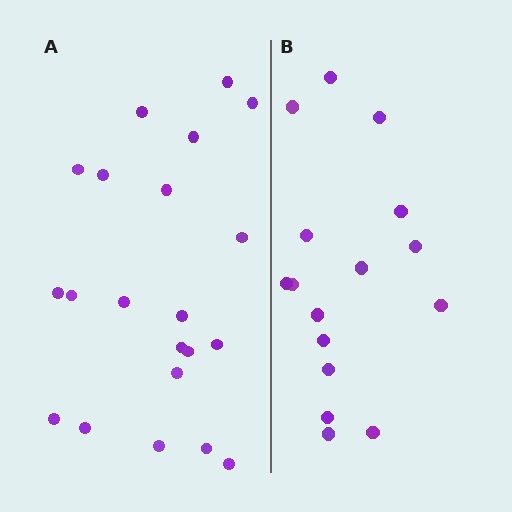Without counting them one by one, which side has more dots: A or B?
Region A (the left region) has more dots.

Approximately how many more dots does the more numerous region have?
Region A has about 5 more dots than region B.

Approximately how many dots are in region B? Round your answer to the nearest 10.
About 20 dots. (The exact count is 16, which rounds to 20.)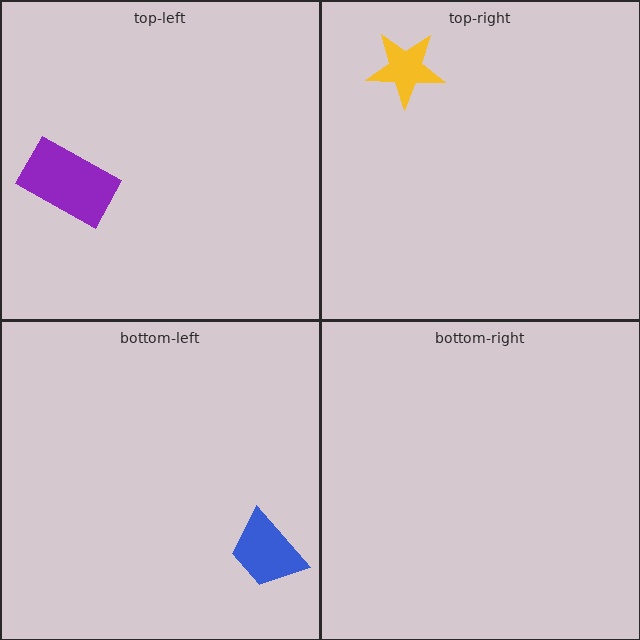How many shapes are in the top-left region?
1.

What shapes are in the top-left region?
The purple rectangle.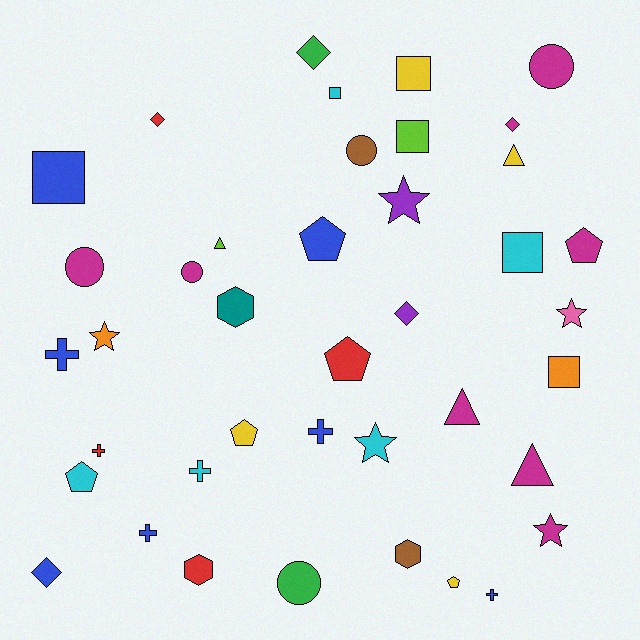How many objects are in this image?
There are 40 objects.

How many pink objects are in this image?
There is 1 pink object.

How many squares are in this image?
There are 6 squares.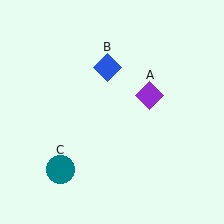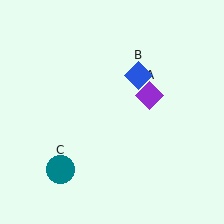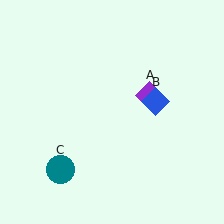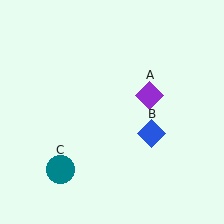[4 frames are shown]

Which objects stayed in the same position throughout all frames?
Purple diamond (object A) and teal circle (object C) remained stationary.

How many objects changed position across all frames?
1 object changed position: blue diamond (object B).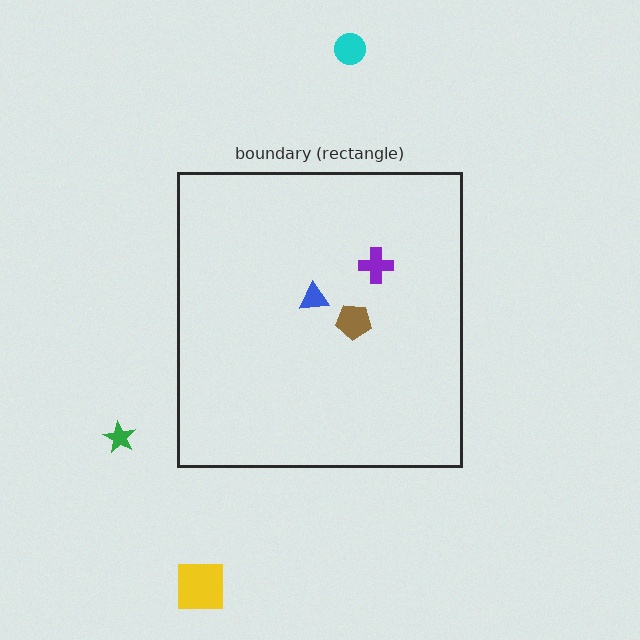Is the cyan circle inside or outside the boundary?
Outside.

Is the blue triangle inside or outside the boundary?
Inside.